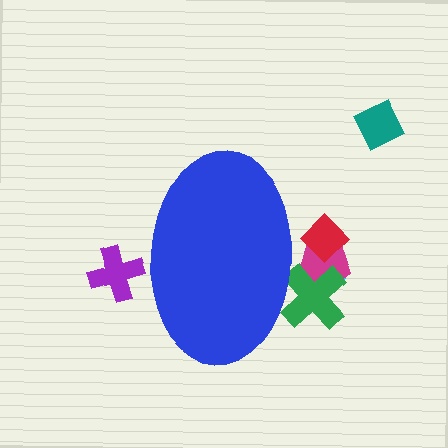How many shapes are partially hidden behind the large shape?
5 shapes are partially hidden.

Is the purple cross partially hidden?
Yes, the purple cross is partially hidden behind the blue ellipse.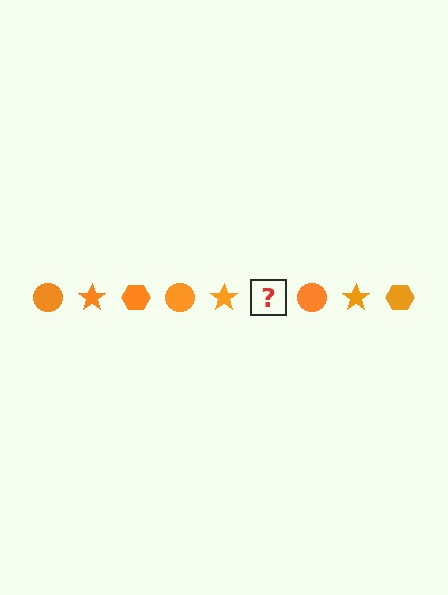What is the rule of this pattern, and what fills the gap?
The rule is that the pattern cycles through circle, star, hexagon shapes in orange. The gap should be filled with an orange hexagon.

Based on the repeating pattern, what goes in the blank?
The blank should be an orange hexagon.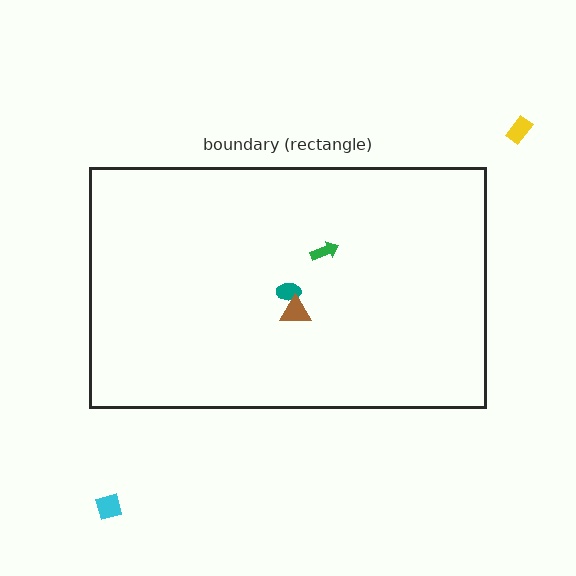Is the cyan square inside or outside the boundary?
Outside.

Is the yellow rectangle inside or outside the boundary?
Outside.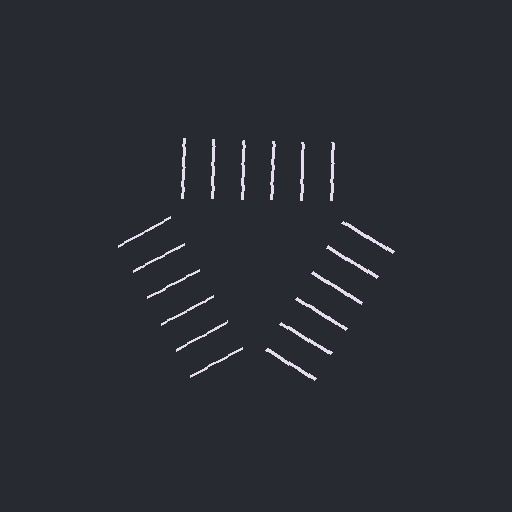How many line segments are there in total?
18 — 6 along each of the 3 edges.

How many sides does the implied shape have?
3 sides — the line-ends trace a triangle.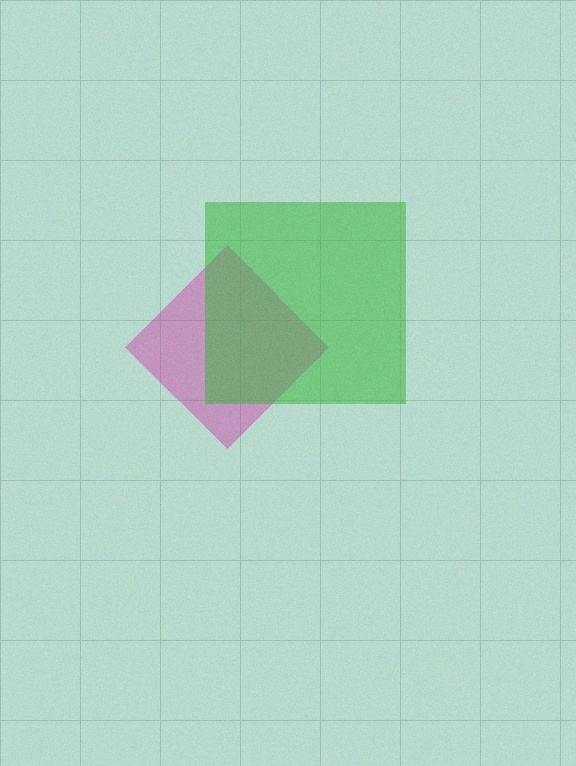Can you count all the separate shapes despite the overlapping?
Yes, there are 2 separate shapes.